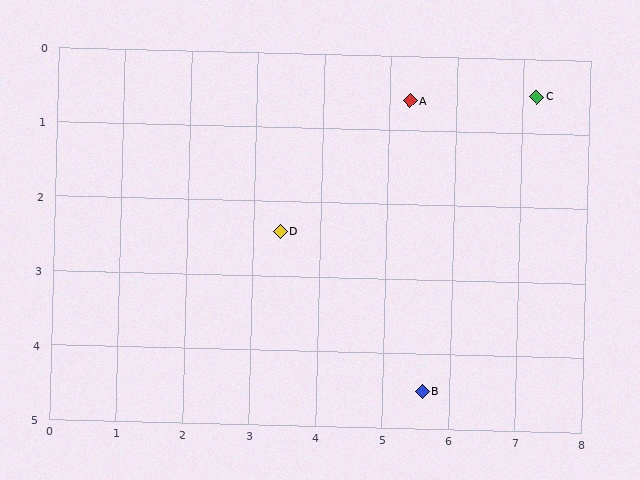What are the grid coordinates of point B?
Point B is at approximately (5.6, 4.5).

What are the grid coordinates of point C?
Point C is at approximately (7.2, 0.5).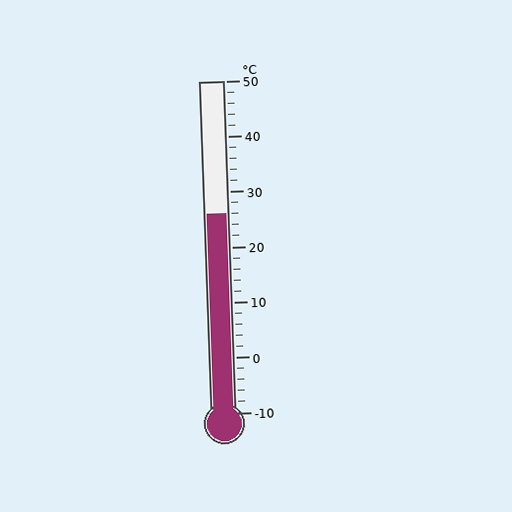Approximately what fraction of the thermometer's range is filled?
The thermometer is filled to approximately 60% of its range.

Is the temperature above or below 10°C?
The temperature is above 10°C.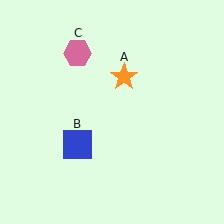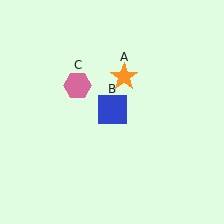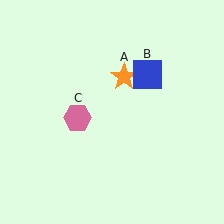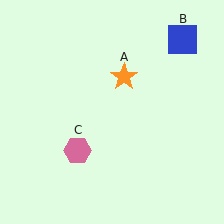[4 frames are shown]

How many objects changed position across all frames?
2 objects changed position: blue square (object B), pink hexagon (object C).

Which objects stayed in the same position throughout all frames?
Orange star (object A) remained stationary.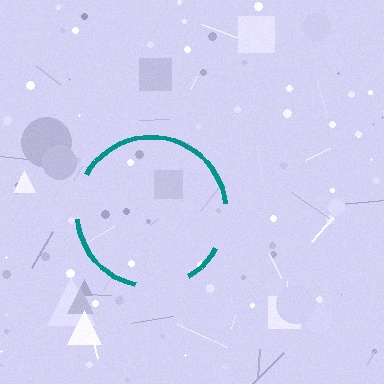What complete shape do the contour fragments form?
The contour fragments form a circle.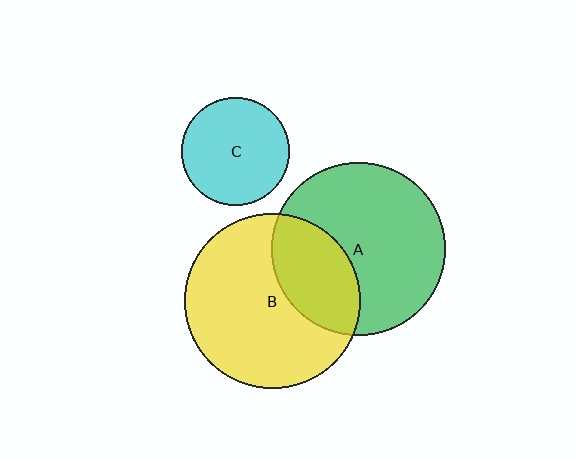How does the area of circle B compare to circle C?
Approximately 2.7 times.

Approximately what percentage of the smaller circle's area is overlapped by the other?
Approximately 30%.